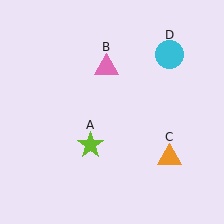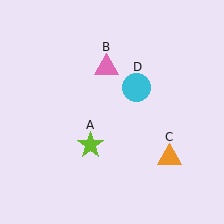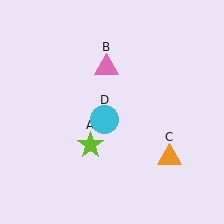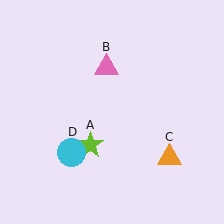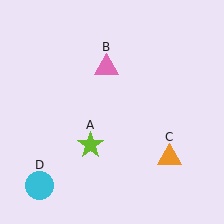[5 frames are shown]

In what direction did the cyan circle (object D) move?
The cyan circle (object D) moved down and to the left.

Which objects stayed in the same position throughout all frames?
Lime star (object A) and pink triangle (object B) and orange triangle (object C) remained stationary.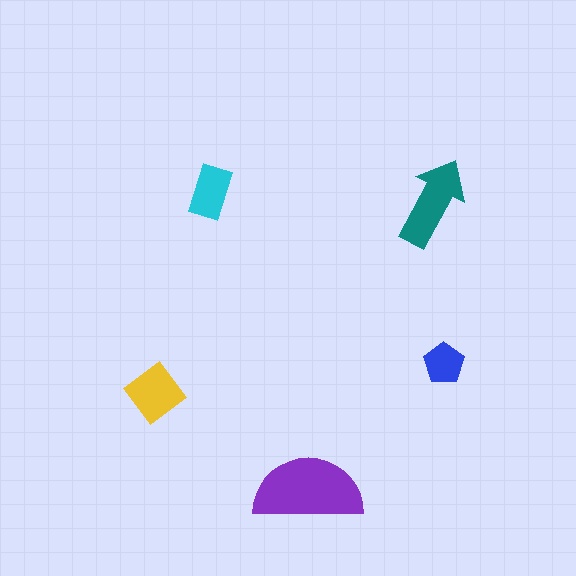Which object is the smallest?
The blue pentagon.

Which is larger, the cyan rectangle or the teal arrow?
The teal arrow.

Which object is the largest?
The purple semicircle.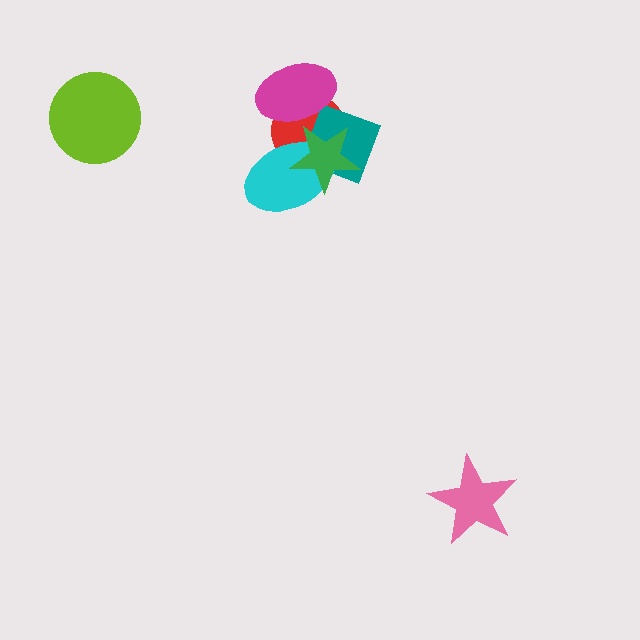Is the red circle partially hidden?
Yes, it is partially covered by another shape.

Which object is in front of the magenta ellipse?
The green star is in front of the magenta ellipse.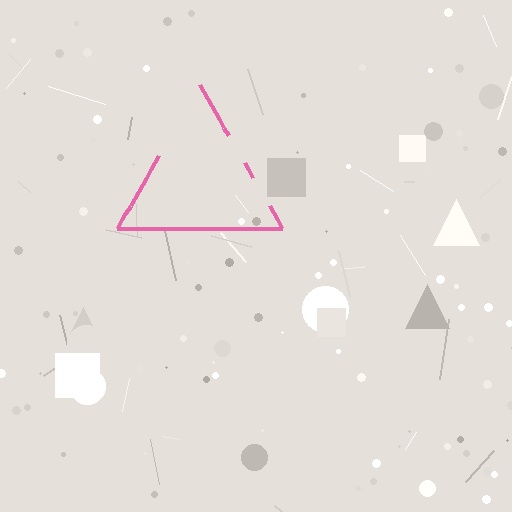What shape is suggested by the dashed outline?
The dashed outline suggests a triangle.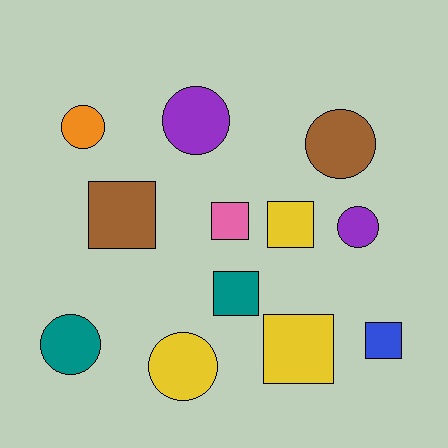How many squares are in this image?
There are 6 squares.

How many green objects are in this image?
There are no green objects.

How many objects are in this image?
There are 12 objects.